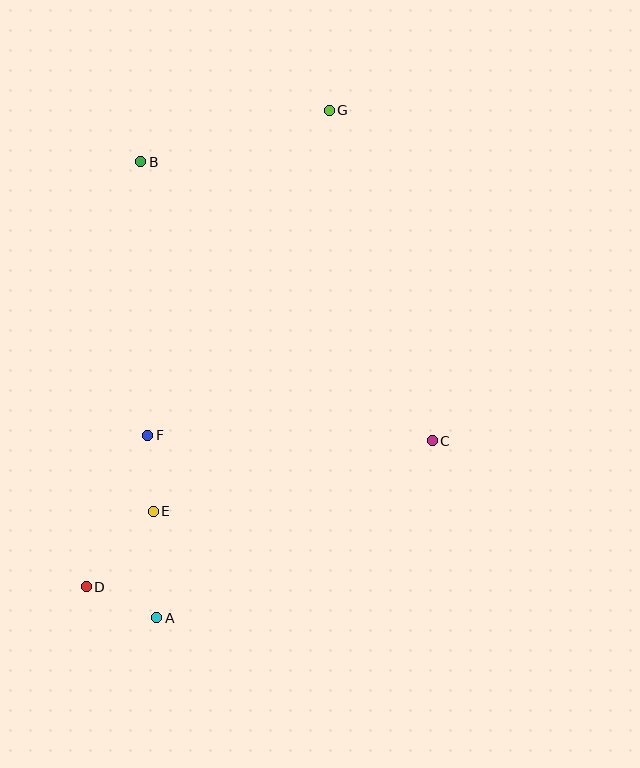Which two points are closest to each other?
Points E and F are closest to each other.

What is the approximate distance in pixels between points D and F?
The distance between D and F is approximately 164 pixels.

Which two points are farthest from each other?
Points A and G are farthest from each other.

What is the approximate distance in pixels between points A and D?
The distance between A and D is approximately 77 pixels.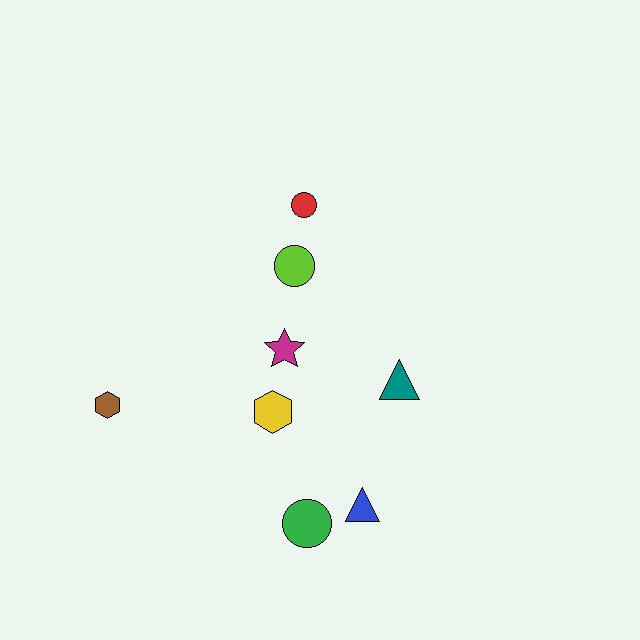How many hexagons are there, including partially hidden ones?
There are 2 hexagons.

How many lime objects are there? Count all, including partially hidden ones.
There is 1 lime object.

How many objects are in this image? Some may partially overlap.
There are 8 objects.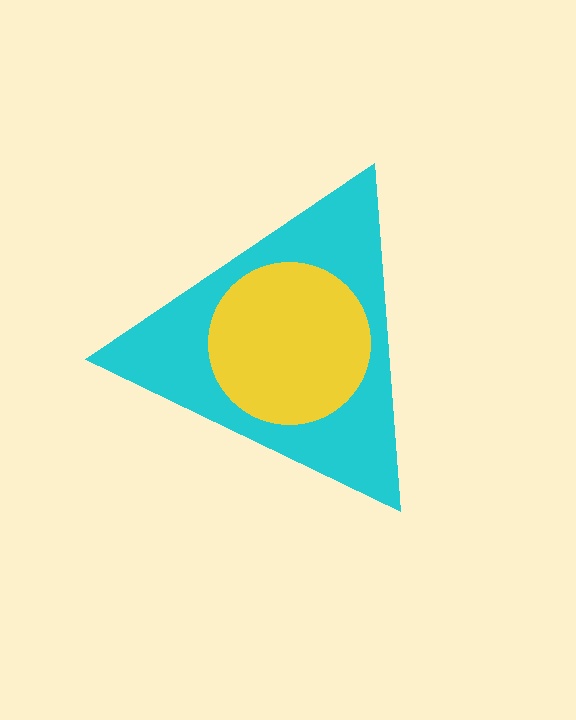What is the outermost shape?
The cyan triangle.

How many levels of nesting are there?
2.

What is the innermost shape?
The yellow circle.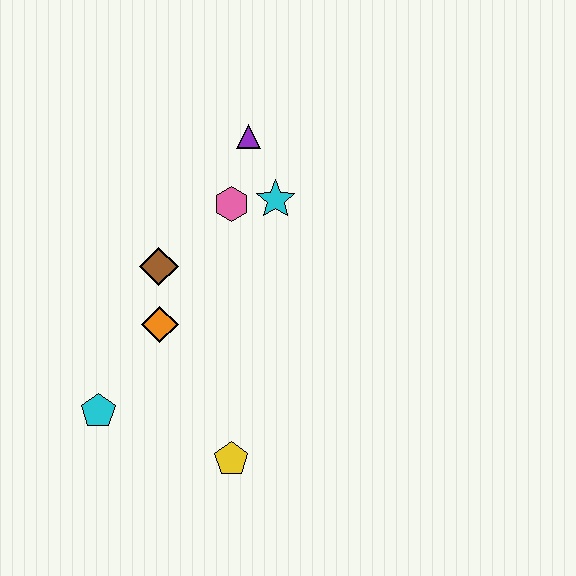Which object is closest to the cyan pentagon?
The orange diamond is closest to the cyan pentagon.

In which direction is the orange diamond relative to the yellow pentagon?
The orange diamond is above the yellow pentagon.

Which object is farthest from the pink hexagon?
The yellow pentagon is farthest from the pink hexagon.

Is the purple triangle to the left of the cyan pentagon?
No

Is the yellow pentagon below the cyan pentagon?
Yes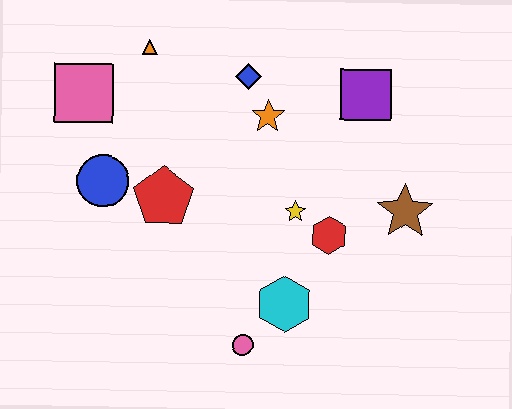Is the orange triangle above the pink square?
Yes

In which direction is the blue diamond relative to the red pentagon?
The blue diamond is above the red pentagon.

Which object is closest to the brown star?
The red hexagon is closest to the brown star.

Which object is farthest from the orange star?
The pink circle is farthest from the orange star.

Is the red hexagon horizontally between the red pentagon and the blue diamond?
No